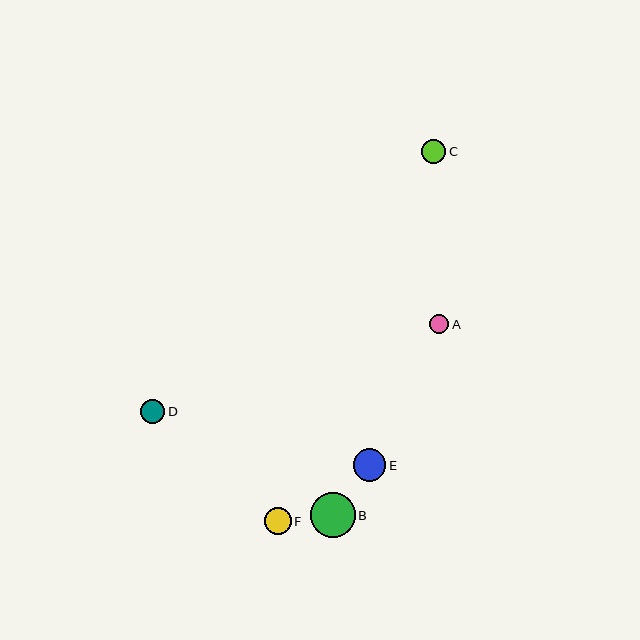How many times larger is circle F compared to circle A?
Circle F is approximately 1.4 times the size of circle A.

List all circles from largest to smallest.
From largest to smallest: B, E, F, C, D, A.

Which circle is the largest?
Circle B is the largest with a size of approximately 45 pixels.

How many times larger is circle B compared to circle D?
Circle B is approximately 1.9 times the size of circle D.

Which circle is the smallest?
Circle A is the smallest with a size of approximately 19 pixels.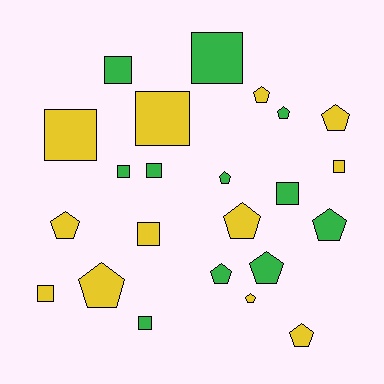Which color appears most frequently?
Yellow, with 12 objects.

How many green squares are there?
There are 6 green squares.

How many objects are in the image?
There are 23 objects.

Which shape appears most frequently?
Pentagon, with 12 objects.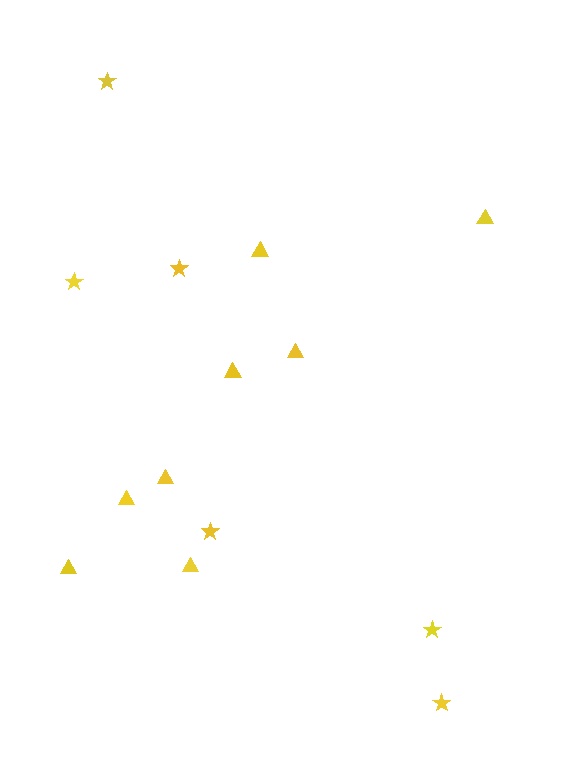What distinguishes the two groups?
There are 2 groups: one group of stars (6) and one group of triangles (8).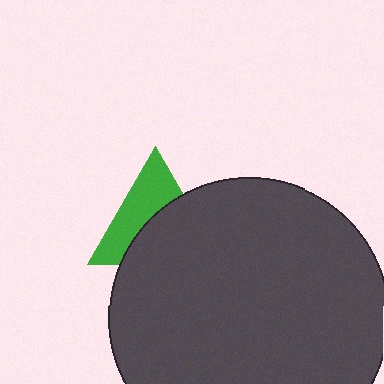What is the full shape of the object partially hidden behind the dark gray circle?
The partially hidden object is a green triangle.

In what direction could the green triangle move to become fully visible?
The green triangle could move up. That would shift it out from behind the dark gray circle entirely.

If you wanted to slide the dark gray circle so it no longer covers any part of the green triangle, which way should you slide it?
Slide it down — that is the most direct way to separate the two shapes.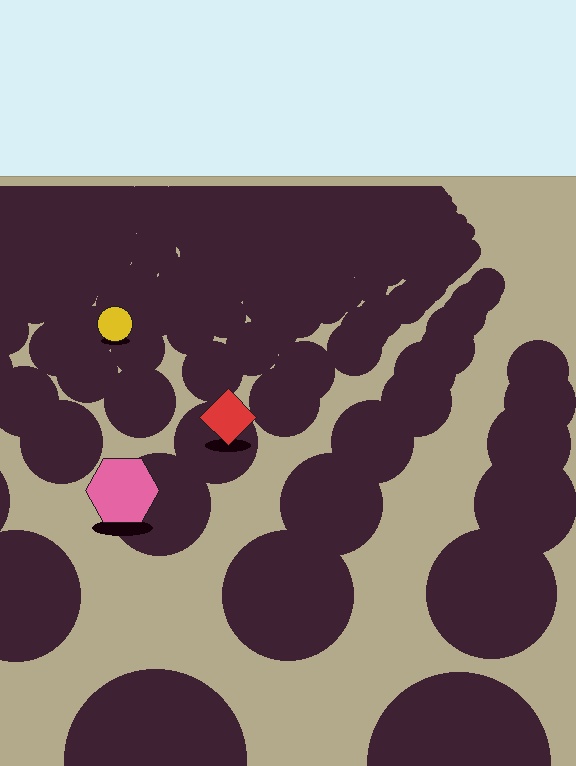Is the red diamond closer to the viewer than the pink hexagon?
No. The pink hexagon is closer — you can tell from the texture gradient: the ground texture is coarser near it.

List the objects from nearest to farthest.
From nearest to farthest: the pink hexagon, the red diamond, the yellow circle.